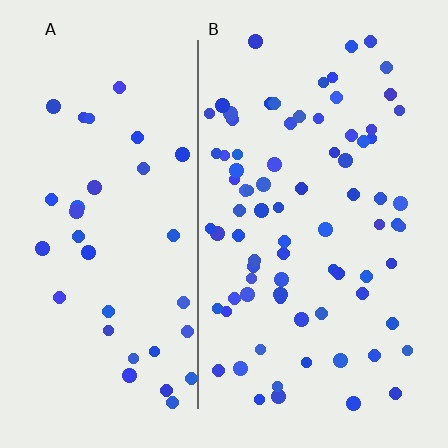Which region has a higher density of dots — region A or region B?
B (the right).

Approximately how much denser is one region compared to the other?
Approximately 2.3× — region B over region A.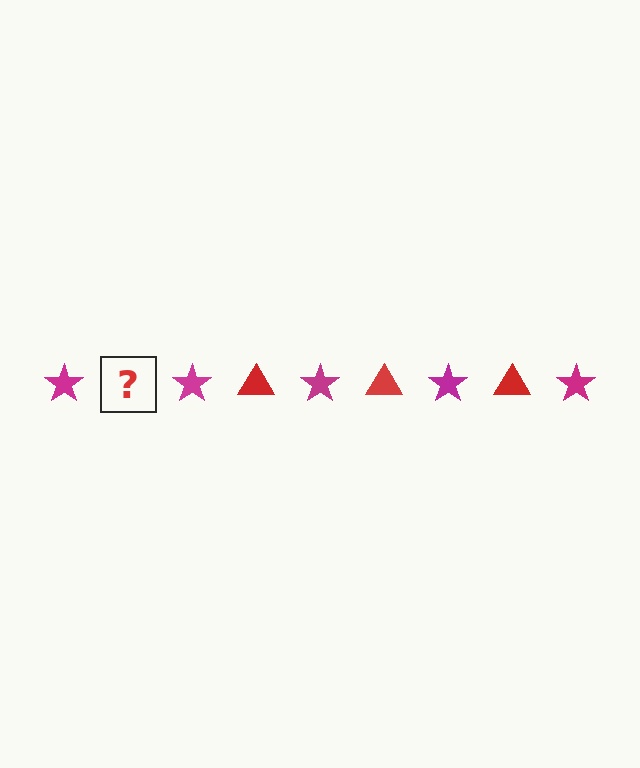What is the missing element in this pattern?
The missing element is a red triangle.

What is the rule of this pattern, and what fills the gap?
The rule is that the pattern alternates between magenta star and red triangle. The gap should be filled with a red triangle.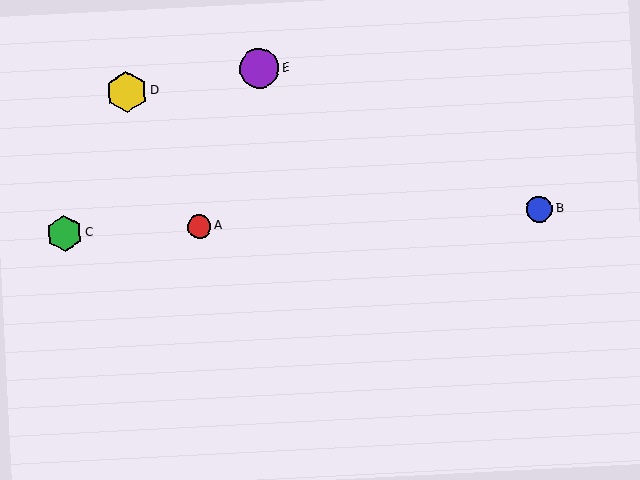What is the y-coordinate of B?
Object B is at y≈209.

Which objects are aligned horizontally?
Objects A, B, C are aligned horizontally.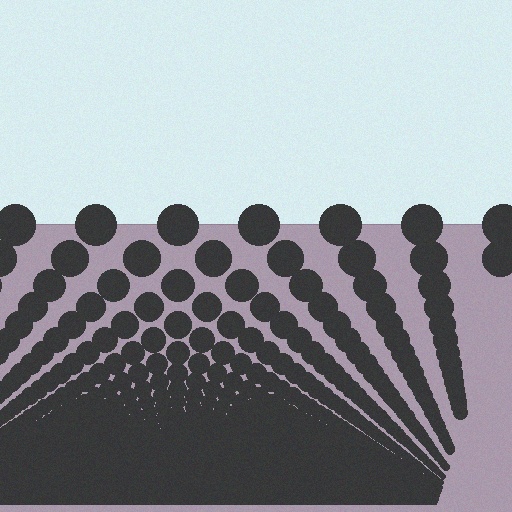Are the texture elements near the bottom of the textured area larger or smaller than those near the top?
Smaller. The gradient is inverted — elements near the bottom are smaller and denser.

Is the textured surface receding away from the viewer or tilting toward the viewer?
The surface appears to tilt toward the viewer. Texture elements get larger and sparser toward the top.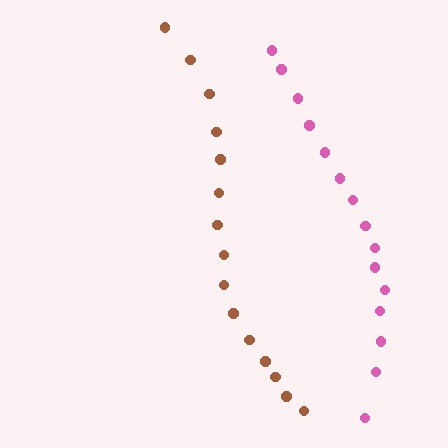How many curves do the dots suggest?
There are 2 distinct paths.